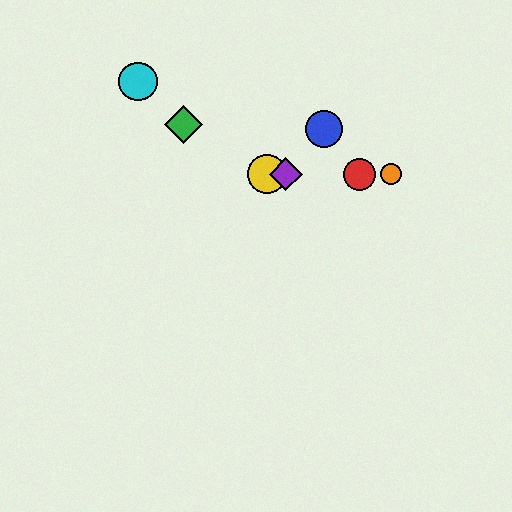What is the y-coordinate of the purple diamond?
The purple diamond is at y≈174.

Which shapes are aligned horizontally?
The red circle, the yellow circle, the purple diamond, the orange circle are aligned horizontally.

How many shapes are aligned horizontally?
4 shapes (the red circle, the yellow circle, the purple diamond, the orange circle) are aligned horizontally.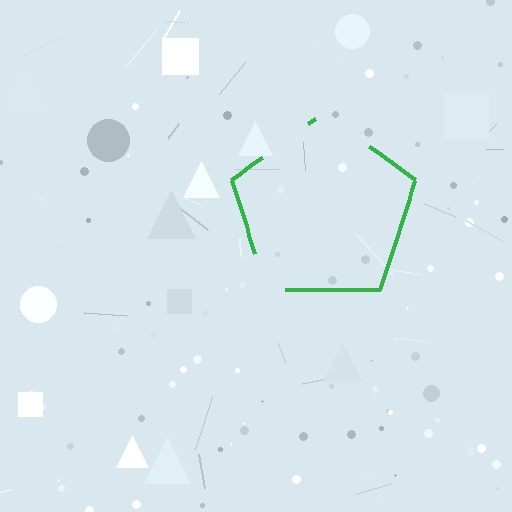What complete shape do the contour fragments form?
The contour fragments form a pentagon.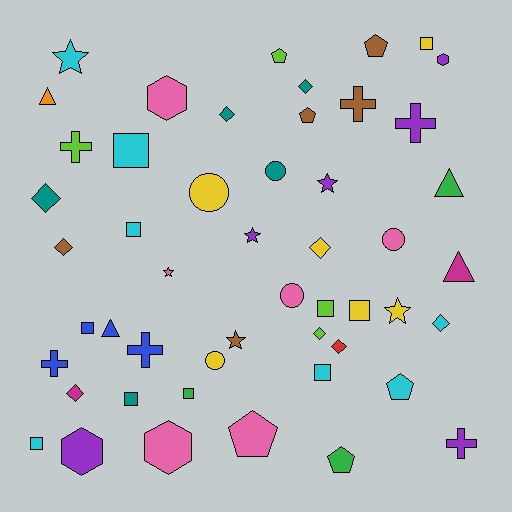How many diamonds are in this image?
There are 9 diamonds.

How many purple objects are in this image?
There are 6 purple objects.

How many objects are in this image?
There are 50 objects.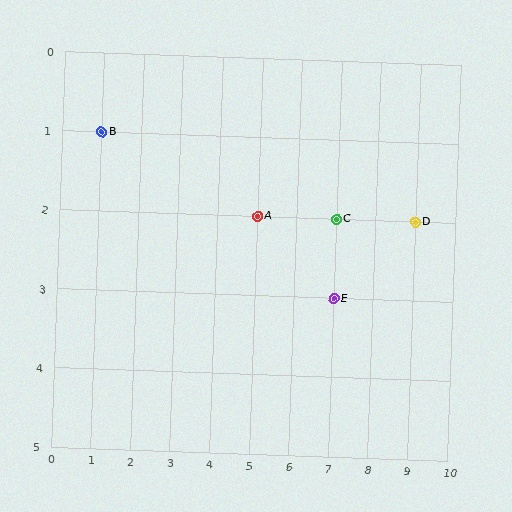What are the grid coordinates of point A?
Point A is at grid coordinates (5, 2).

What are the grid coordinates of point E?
Point E is at grid coordinates (7, 3).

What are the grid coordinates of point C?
Point C is at grid coordinates (7, 2).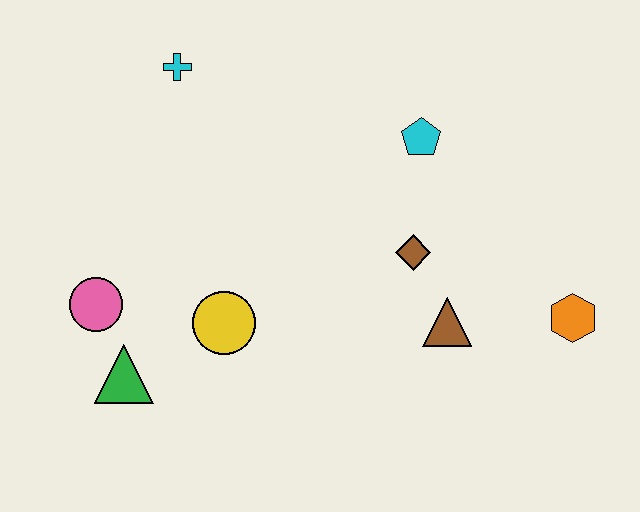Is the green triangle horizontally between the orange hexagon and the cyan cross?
No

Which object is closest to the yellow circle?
The green triangle is closest to the yellow circle.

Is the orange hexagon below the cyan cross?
Yes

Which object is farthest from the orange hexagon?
The pink circle is farthest from the orange hexagon.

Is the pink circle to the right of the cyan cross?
No